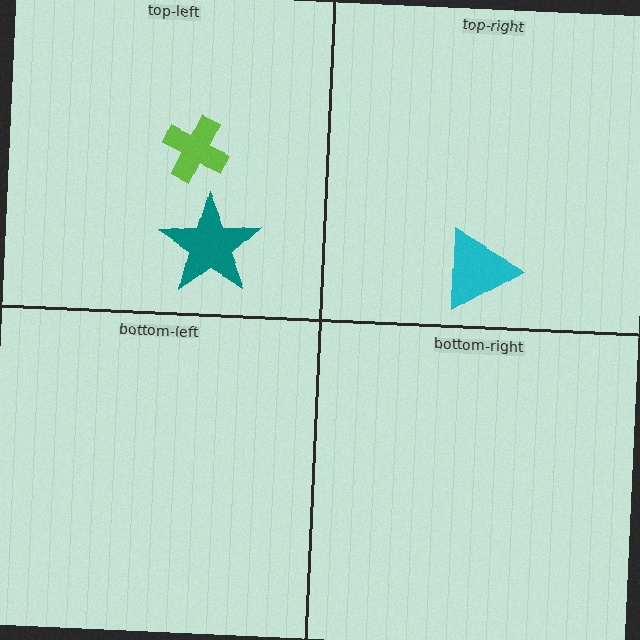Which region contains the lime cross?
The top-left region.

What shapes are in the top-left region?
The lime cross, the teal star.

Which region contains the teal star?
The top-left region.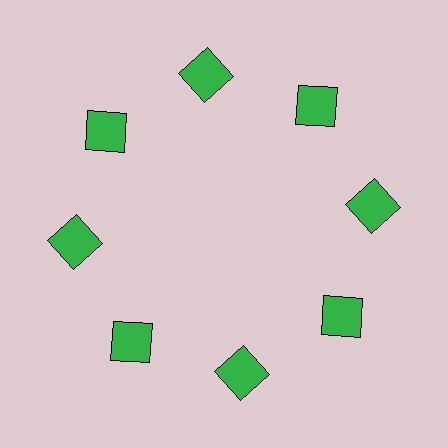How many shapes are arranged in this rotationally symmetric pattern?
There are 8 shapes, arranged in 8 groups of 1.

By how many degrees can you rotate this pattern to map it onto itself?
The pattern maps onto itself every 45 degrees of rotation.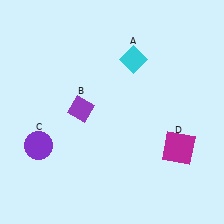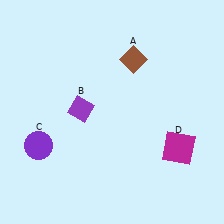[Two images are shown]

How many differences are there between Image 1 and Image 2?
There is 1 difference between the two images.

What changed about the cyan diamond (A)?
In Image 1, A is cyan. In Image 2, it changed to brown.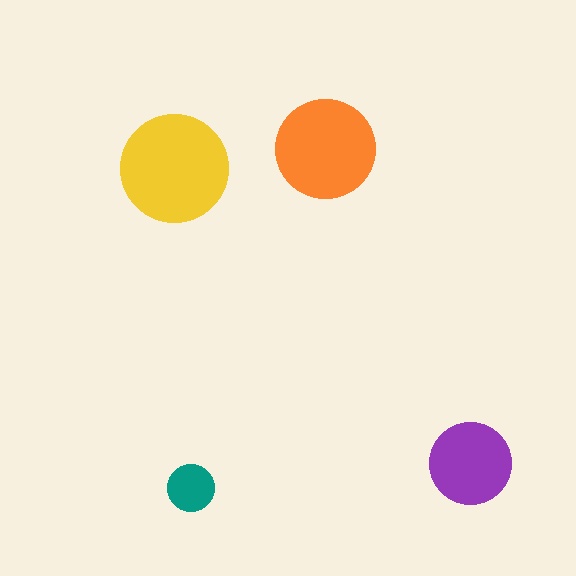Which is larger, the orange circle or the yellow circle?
The yellow one.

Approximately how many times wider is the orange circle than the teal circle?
About 2 times wider.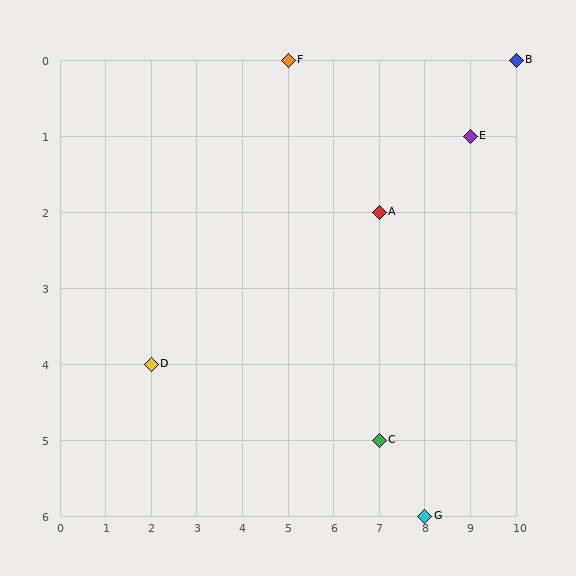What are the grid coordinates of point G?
Point G is at grid coordinates (8, 6).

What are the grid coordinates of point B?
Point B is at grid coordinates (10, 0).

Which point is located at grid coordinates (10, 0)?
Point B is at (10, 0).